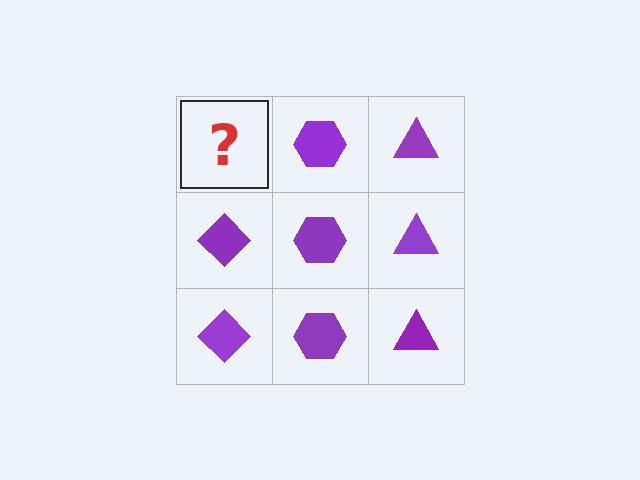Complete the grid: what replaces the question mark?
The question mark should be replaced with a purple diamond.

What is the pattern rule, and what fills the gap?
The rule is that each column has a consistent shape. The gap should be filled with a purple diamond.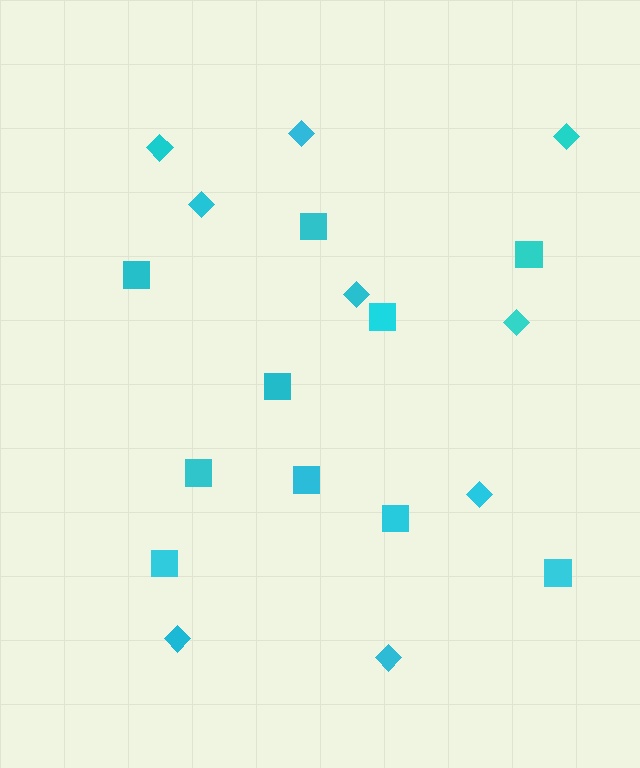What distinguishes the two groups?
There are 2 groups: one group of squares (10) and one group of diamonds (9).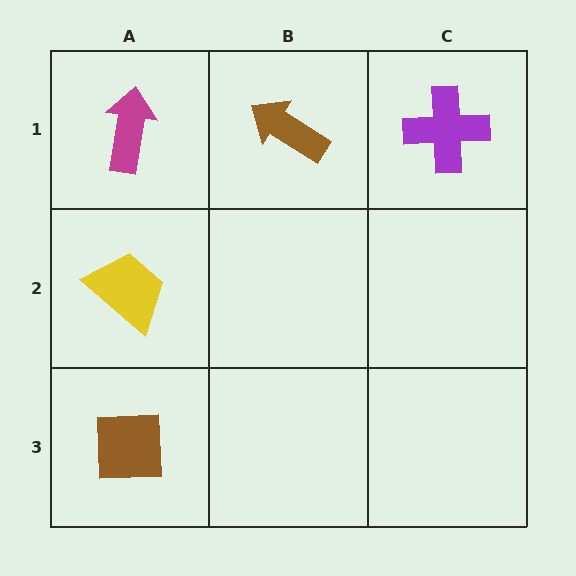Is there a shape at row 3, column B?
No, that cell is empty.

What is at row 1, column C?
A purple cross.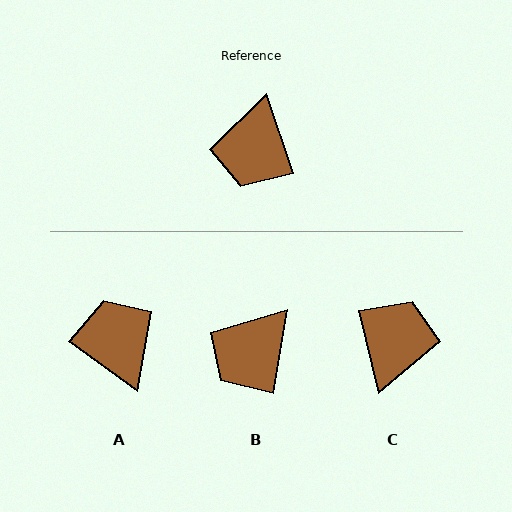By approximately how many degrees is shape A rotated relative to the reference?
Approximately 144 degrees clockwise.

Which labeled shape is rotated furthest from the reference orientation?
C, about 176 degrees away.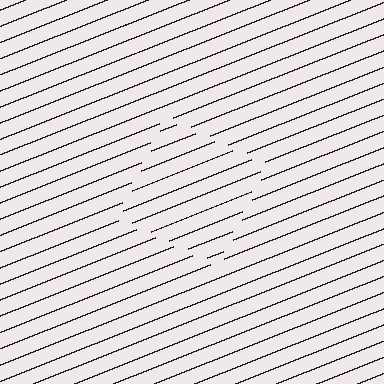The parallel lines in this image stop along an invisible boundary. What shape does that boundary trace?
An illusory square. The interior of the shape contains the same grating, shifted by half a period — the contour is defined by the phase discontinuity where line-ends from the inner and outer gratings abut.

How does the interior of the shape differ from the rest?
The interior of the shape contains the same grating, shifted by half a period — the contour is defined by the phase discontinuity where line-ends from the inner and outer gratings abut.